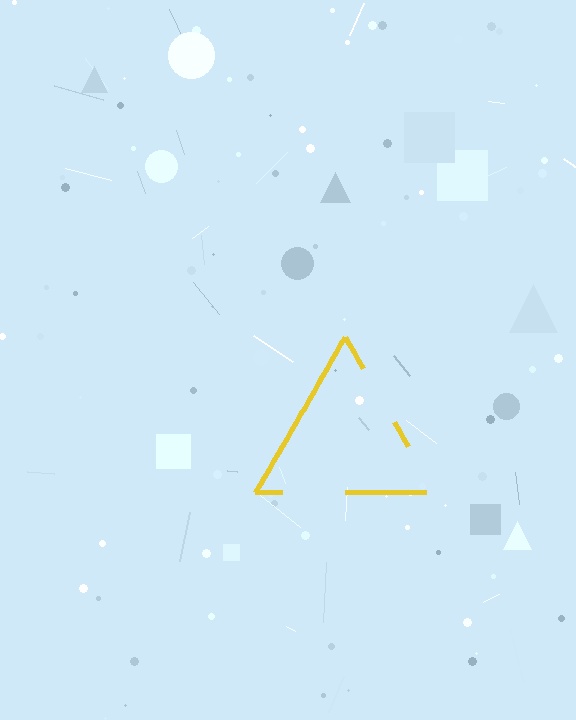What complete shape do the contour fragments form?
The contour fragments form a triangle.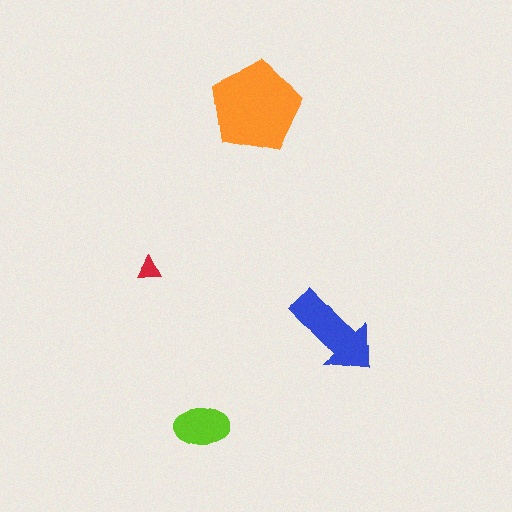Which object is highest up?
The orange pentagon is topmost.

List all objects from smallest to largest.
The red triangle, the lime ellipse, the blue arrow, the orange pentagon.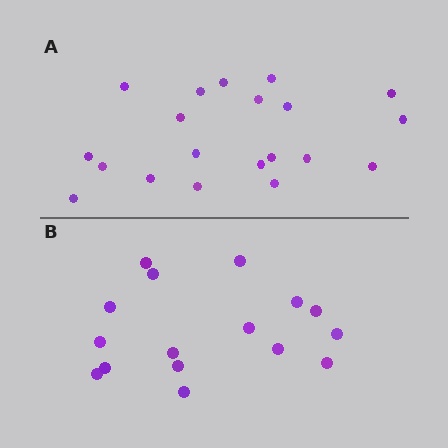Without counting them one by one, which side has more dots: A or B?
Region A (the top region) has more dots.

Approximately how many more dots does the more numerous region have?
Region A has about 4 more dots than region B.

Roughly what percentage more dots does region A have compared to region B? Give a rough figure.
About 25% more.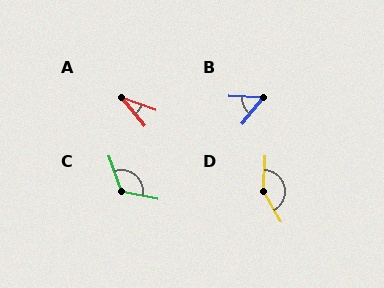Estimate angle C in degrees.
Approximately 121 degrees.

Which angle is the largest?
D, at approximately 147 degrees.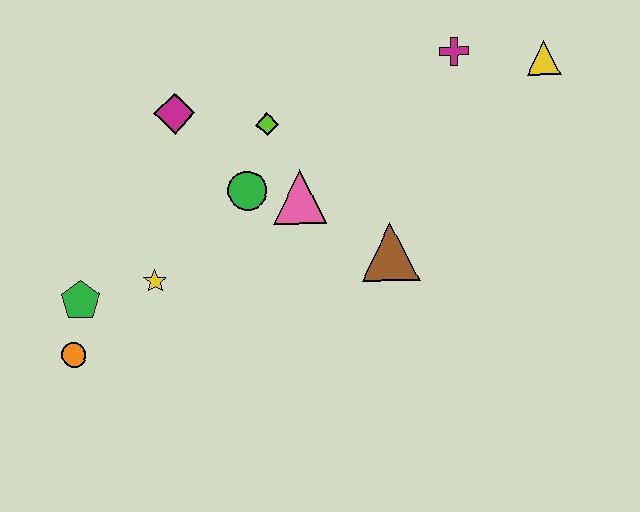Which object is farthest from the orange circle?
The yellow triangle is farthest from the orange circle.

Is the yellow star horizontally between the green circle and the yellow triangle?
No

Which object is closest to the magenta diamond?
The lime diamond is closest to the magenta diamond.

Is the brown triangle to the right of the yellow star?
Yes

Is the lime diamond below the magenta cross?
Yes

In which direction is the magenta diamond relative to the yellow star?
The magenta diamond is above the yellow star.